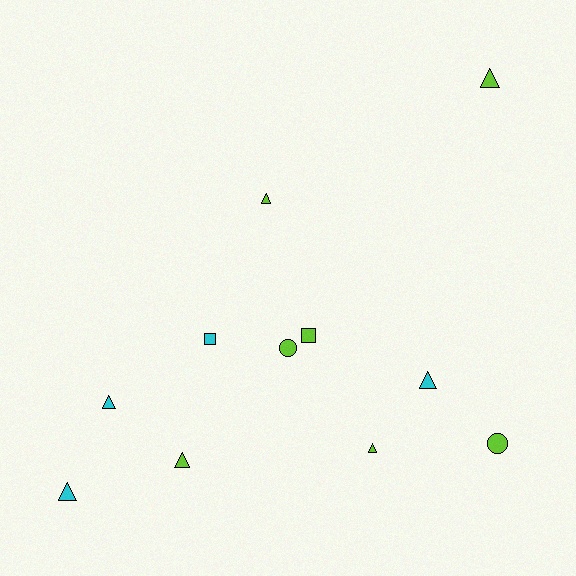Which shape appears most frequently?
Triangle, with 7 objects.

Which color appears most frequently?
Lime, with 7 objects.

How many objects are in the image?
There are 11 objects.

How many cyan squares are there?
There is 1 cyan square.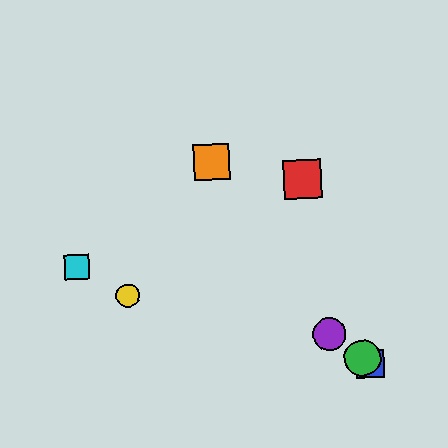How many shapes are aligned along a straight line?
3 shapes (the blue square, the green circle, the purple circle) are aligned along a straight line.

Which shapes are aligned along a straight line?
The blue square, the green circle, the purple circle are aligned along a straight line.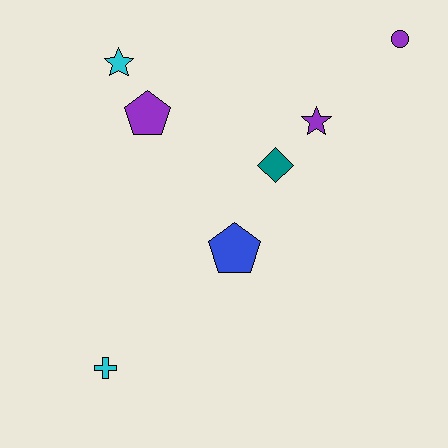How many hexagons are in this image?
There are no hexagons.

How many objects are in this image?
There are 7 objects.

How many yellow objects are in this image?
There are no yellow objects.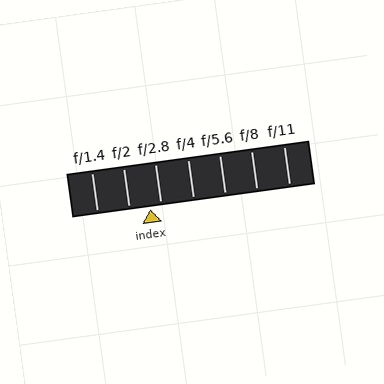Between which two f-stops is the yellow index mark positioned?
The index mark is between f/2 and f/2.8.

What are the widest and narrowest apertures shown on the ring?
The widest aperture shown is f/1.4 and the narrowest is f/11.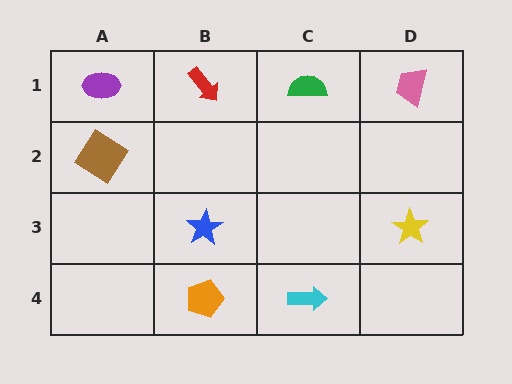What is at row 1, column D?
A pink trapezoid.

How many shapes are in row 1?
4 shapes.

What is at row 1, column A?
A purple ellipse.